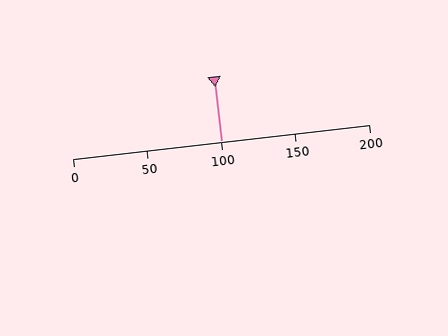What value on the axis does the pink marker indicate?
The marker indicates approximately 100.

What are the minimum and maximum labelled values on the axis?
The axis runs from 0 to 200.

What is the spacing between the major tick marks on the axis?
The major ticks are spaced 50 apart.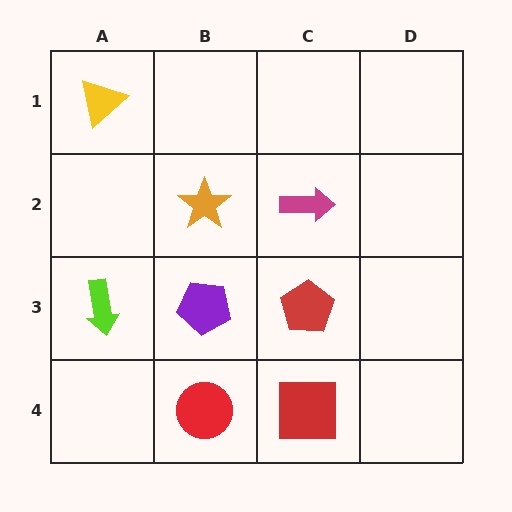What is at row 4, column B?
A red circle.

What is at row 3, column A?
A lime arrow.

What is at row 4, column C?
A red square.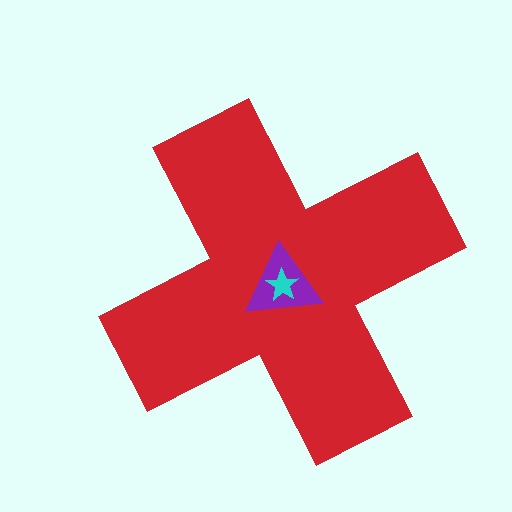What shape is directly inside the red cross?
The purple triangle.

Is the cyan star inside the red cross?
Yes.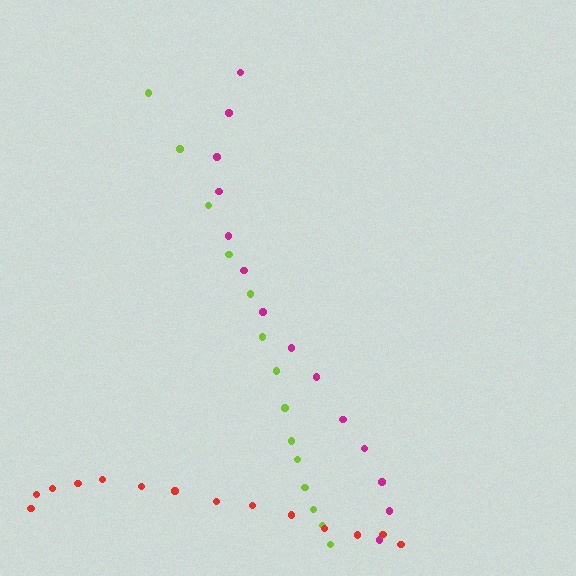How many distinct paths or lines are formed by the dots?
There are 3 distinct paths.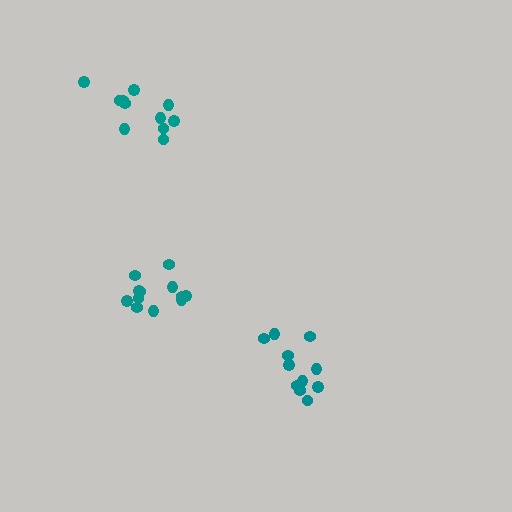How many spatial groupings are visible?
There are 3 spatial groupings.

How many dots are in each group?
Group 1: 12 dots, Group 2: 11 dots, Group 3: 11 dots (34 total).